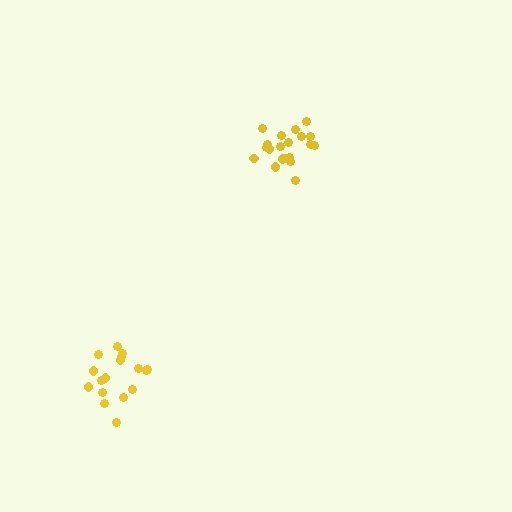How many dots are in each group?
Group 1: 20 dots, Group 2: 17 dots (37 total).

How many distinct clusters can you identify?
There are 2 distinct clusters.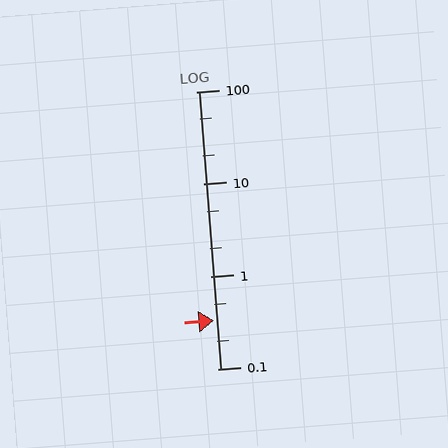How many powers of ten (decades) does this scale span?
The scale spans 3 decades, from 0.1 to 100.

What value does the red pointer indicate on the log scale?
The pointer indicates approximately 0.33.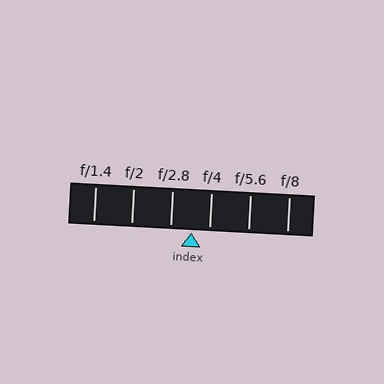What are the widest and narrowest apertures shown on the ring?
The widest aperture shown is f/1.4 and the narrowest is f/8.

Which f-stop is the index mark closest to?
The index mark is closest to f/4.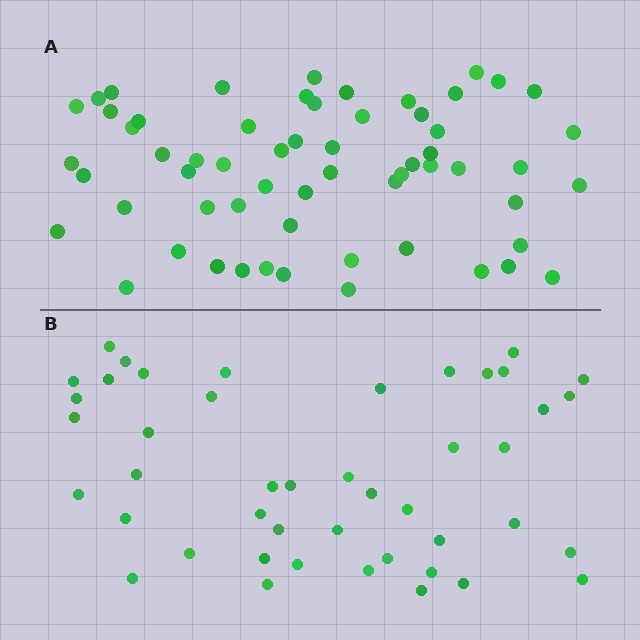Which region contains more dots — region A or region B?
Region A (the top region) has more dots.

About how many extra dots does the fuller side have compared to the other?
Region A has approximately 15 more dots than region B.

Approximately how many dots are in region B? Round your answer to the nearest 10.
About 40 dots. (The exact count is 45, which rounds to 40.)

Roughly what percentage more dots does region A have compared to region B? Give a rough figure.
About 35% more.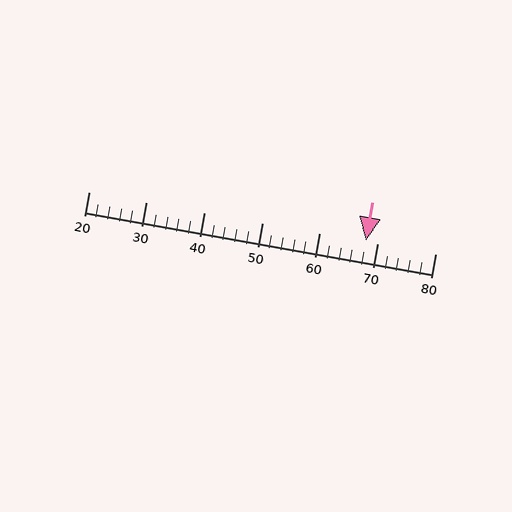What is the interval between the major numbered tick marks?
The major tick marks are spaced 10 units apart.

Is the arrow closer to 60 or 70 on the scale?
The arrow is closer to 70.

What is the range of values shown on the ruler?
The ruler shows values from 20 to 80.